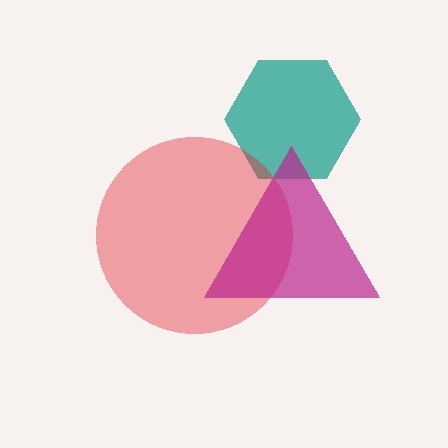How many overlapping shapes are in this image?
There are 3 overlapping shapes in the image.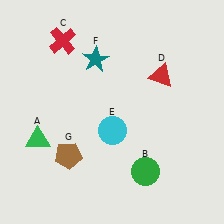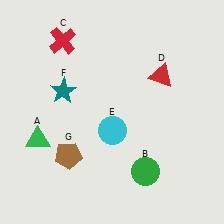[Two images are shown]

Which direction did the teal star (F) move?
The teal star (F) moved left.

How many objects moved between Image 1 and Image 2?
1 object moved between the two images.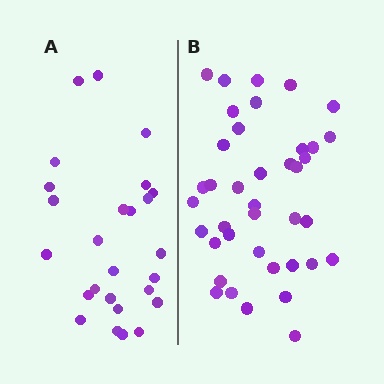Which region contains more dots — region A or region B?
Region B (the right region) has more dots.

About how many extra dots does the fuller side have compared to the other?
Region B has approximately 15 more dots than region A.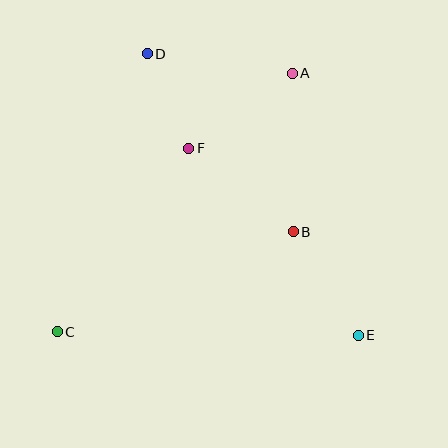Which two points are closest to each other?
Points D and F are closest to each other.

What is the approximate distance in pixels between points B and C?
The distance between B and C is approximately 256 pixels.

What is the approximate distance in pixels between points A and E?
The distance between A and E is approximately 270 pixels.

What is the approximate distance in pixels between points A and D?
The distance between A and D is approximately 146 pixels.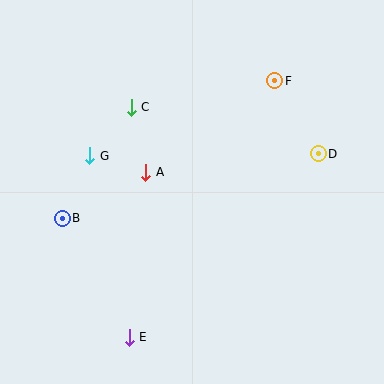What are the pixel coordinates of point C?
Point C is at (131, 107).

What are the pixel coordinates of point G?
Point G is at (90, 156).